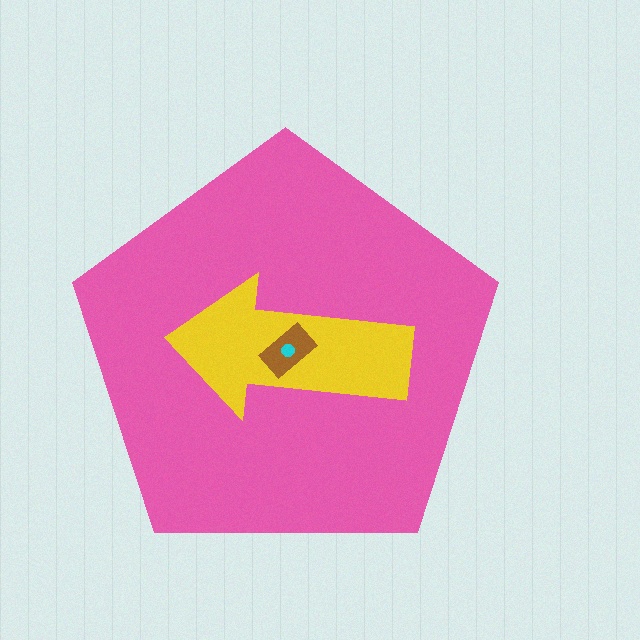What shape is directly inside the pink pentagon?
The yellow arrow.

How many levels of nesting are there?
4.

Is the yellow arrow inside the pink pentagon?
Yes.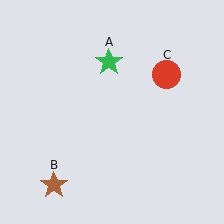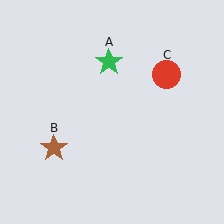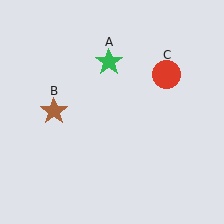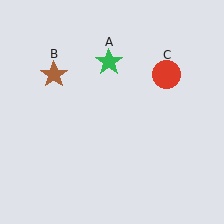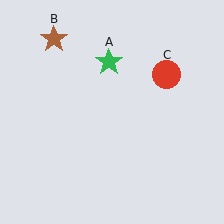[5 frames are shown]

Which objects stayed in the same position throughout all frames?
Green star (object A) and red circle (object C) remained stationary.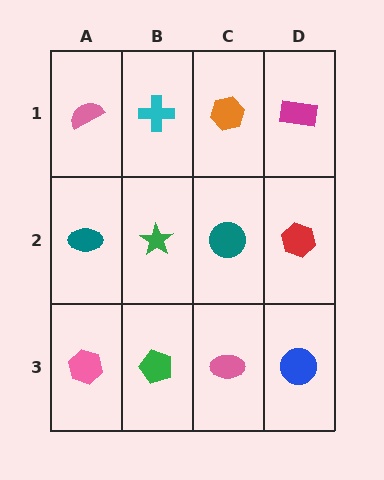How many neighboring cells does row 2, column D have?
3.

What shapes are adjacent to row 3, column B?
A green star (row 2, column B), a pink hexagon (row 3, column A), a pink ellipse (row 3, column C).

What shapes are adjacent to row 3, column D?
A red hexagon (row 2, column D), a pink ellipse (row 3, column C).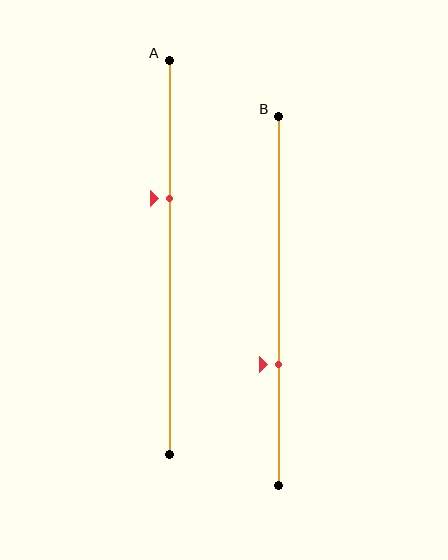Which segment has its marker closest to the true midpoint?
Segment A has its marker closest to the true midpoint.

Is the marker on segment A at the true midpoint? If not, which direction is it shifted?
No, the marker on segment A is shifted upward by about 15% of the segment length.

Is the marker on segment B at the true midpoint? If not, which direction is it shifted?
No, the marker on segment B is shifted downward by about 17% of the segment length.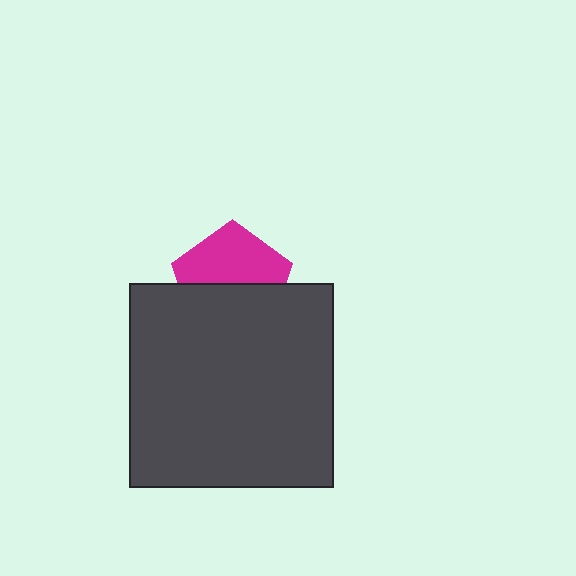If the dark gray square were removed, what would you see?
You would see the complete magenta pentagon.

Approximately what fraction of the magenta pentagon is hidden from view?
Roughly 49% of the magenta pentagon is hidden behind the dark gray square.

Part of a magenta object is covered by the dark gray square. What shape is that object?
It is a pentagon.